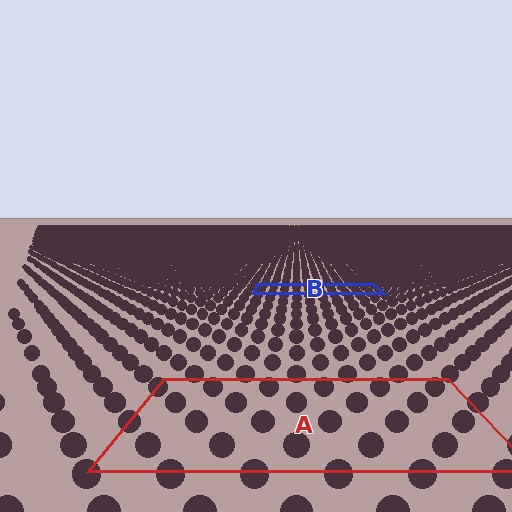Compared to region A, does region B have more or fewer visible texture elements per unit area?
Region B has more texture elements per unit area — they are packed more densely because it is farther away.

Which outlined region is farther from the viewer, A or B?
Region B is farther from the viewer — the texture elements inside it appear smaller and more densely packed.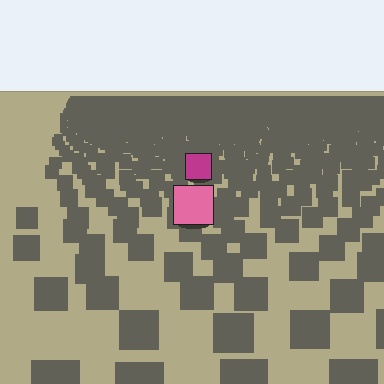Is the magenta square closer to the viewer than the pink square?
No. The pink square is closer — you can tell from the texture gradient: the ground texture is coarser near it.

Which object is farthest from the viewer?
The magenta square is farthest from the viewer. It appears smaller and the ground texture around it is denser.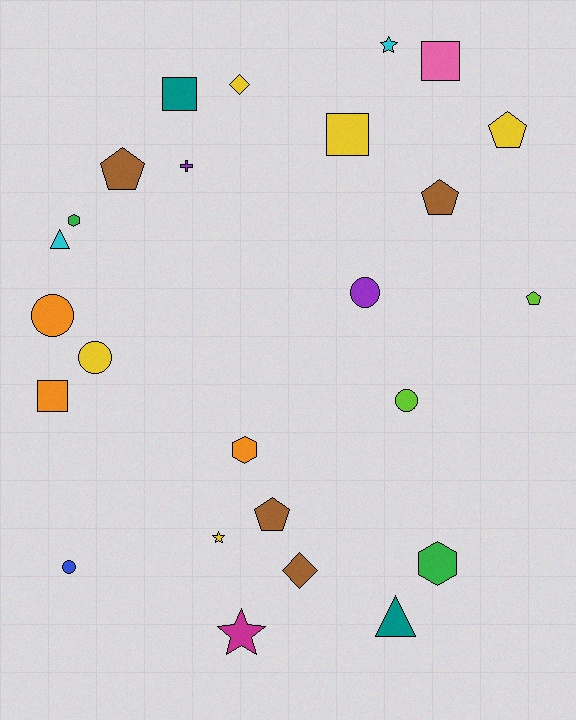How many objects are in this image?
There are 25 objects.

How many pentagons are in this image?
There are 5 pentagons.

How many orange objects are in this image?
There are 3 orange objects.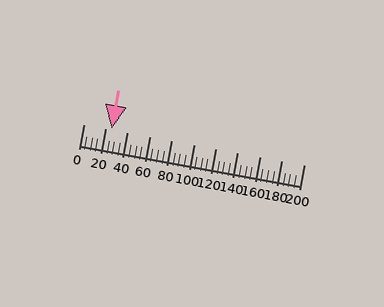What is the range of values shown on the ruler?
The ruler shows values from 0 to 200.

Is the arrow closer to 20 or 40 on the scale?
The arrow is closer to 20.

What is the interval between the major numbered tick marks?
The major tick marks are spaced 20 units apart.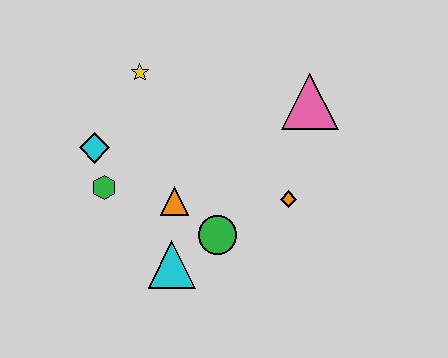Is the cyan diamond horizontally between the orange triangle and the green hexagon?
No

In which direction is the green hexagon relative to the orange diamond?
The green hexagon is to the left of the orange diamond.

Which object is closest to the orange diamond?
The green circle is closest to the orange diamond.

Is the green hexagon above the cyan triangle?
Yes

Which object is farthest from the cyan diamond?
The pink triangle is farthest from the cyan diamond.